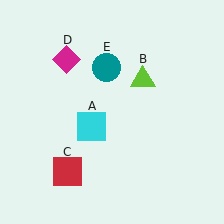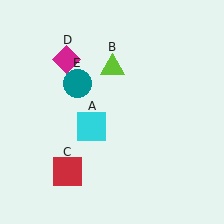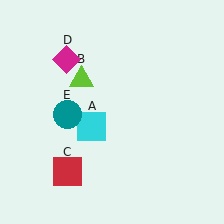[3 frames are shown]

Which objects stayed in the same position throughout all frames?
Cyan square (object A) and red square (object C) and magenta diamond (object D) remained stationary.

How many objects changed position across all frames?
2 objects changed position: lime triangle (object B), teal circle (object E).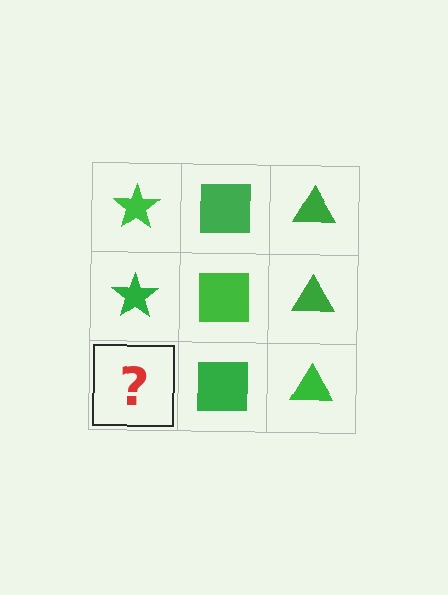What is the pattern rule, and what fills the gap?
The rule is that each column has a consistent shape. The gap should be filled with a green star.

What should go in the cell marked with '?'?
The missing cell should contain a green star.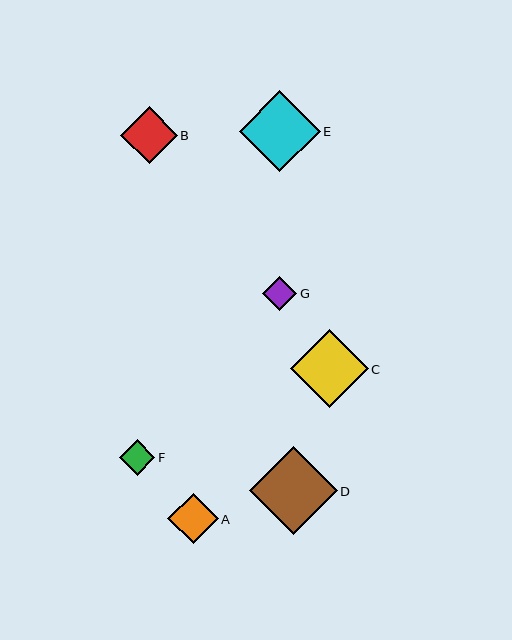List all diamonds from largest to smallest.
From largest to smallest: D, E, C, B, A, F, G.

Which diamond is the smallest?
Diamond G is the smallest with a size of approximately 34 pixels.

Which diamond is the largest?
Diamond D is the largest with a size of approximately 88 pixels.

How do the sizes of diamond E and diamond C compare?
Diamond E and diamond C are approximately the same size.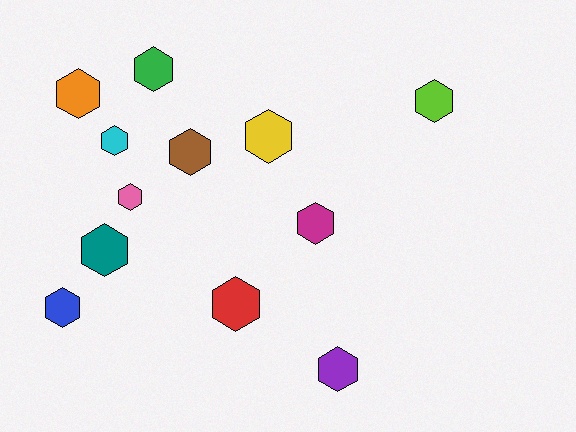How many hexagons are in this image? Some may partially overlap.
There are 12 hexagons.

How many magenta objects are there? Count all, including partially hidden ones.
There is 1 magenta object.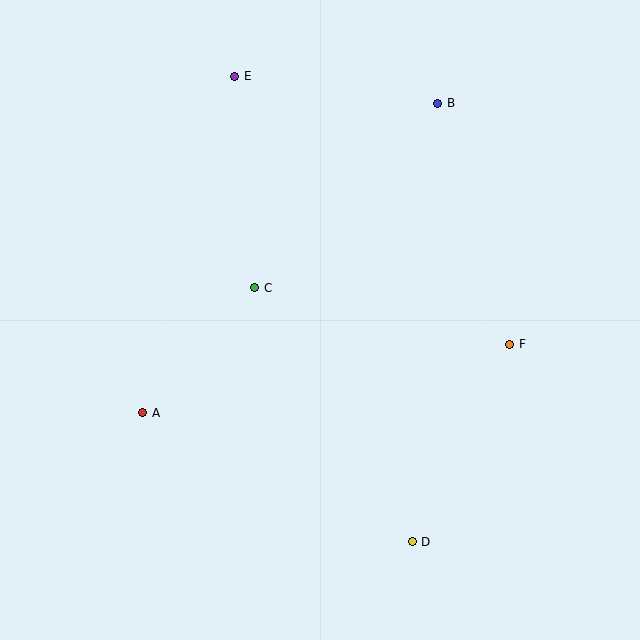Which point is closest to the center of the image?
Point C at (255, 288) is closest to the center.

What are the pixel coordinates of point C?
Point C is at (255, 288).